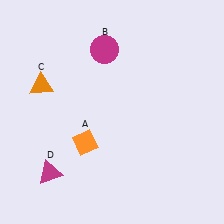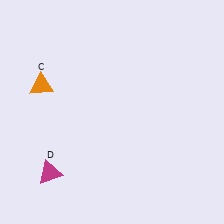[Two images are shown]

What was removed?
The magenta circle (B), the orange diamond (A) were removed in Image 2.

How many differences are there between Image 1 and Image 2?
There are 2 differences between the two images.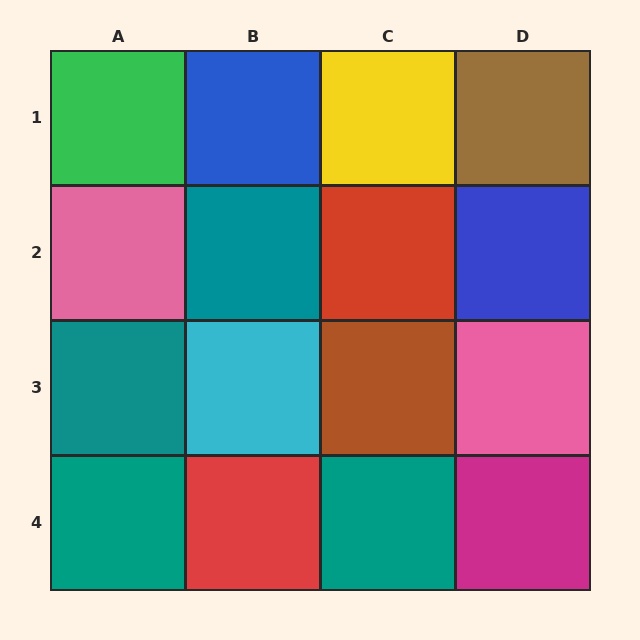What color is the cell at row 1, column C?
Yellow.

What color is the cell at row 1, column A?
Green.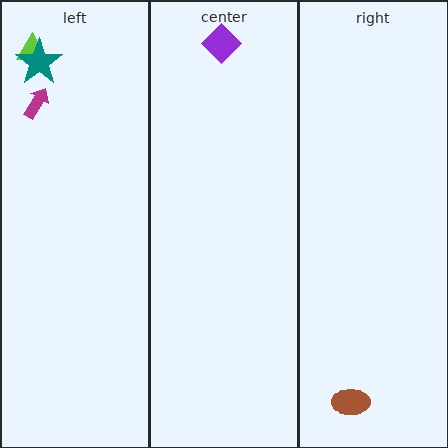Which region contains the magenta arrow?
The left region.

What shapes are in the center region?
The purple diamond.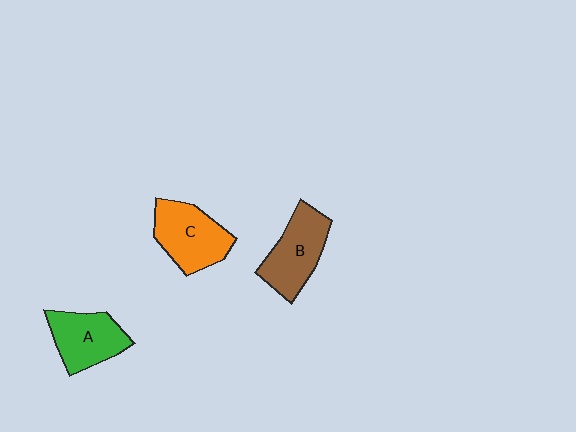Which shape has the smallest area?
Shape A (green).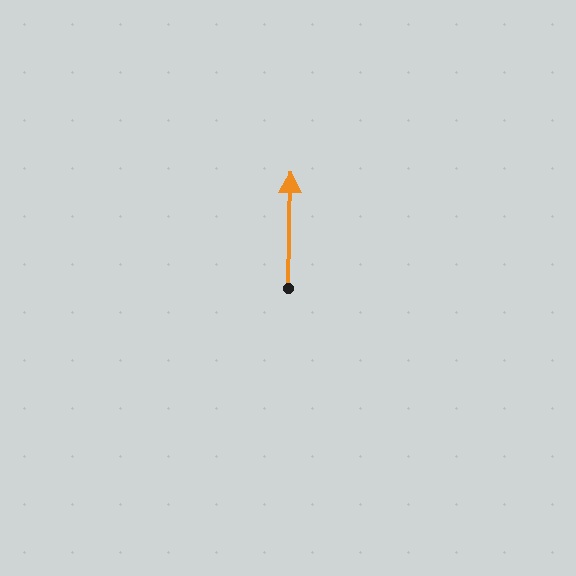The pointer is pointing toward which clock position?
Roughly 12 o'clock.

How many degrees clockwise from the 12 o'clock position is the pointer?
Approximately 1 degrees.